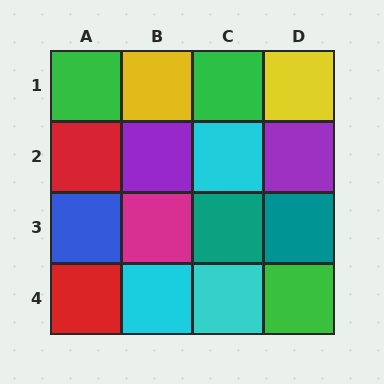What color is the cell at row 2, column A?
Red.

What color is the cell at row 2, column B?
Purple.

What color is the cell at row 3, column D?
Teal.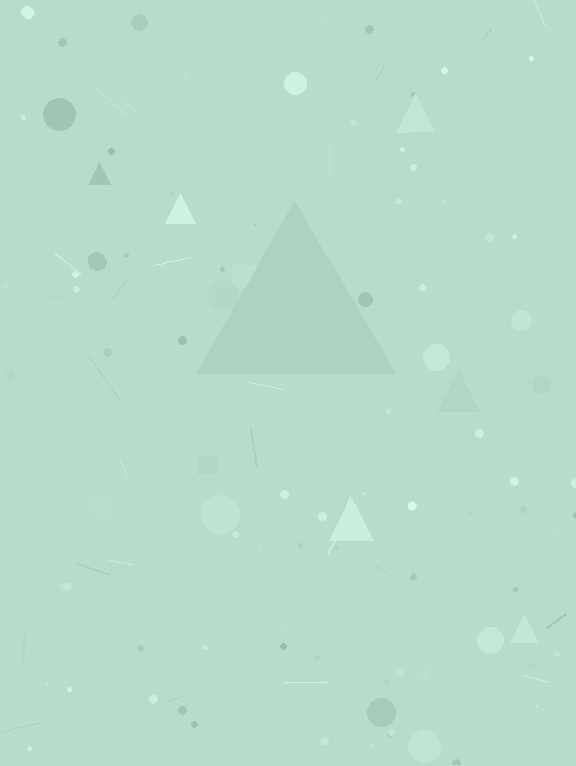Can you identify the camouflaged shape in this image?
The camouflaged shape is a triangle.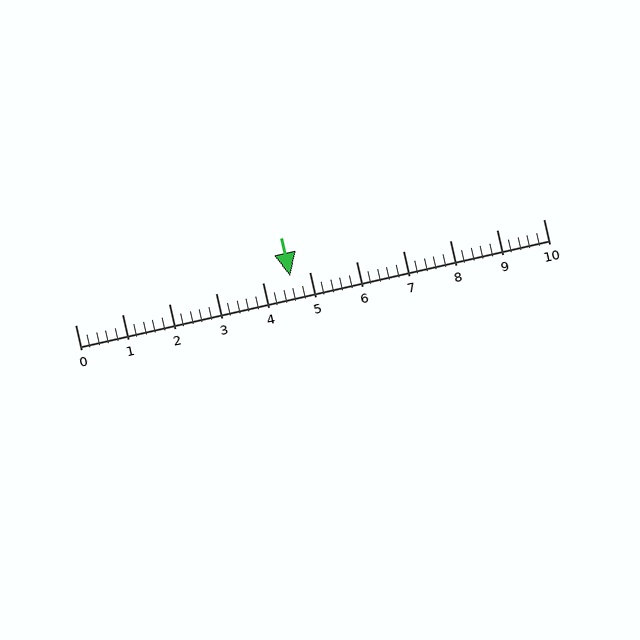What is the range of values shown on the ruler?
The ruler shows values from 0 to 10.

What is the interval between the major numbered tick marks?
The major tick marks are spaced 1 units apart.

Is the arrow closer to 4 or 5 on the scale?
The arrow is closer to 5.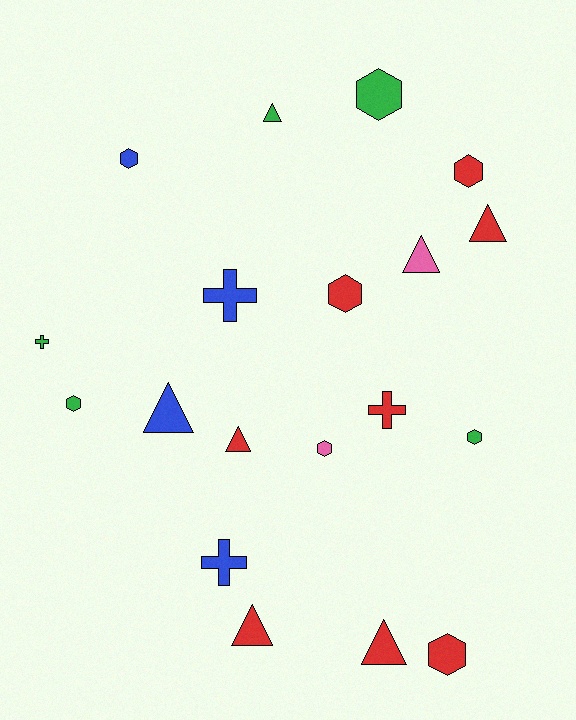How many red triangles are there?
There are 4 red triangles.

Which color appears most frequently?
Red, with 8 objects.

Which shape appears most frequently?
Hexagon, with 8 objects.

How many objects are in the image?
There are 19 objects.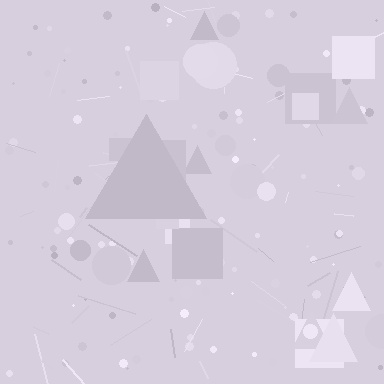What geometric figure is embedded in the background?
A triangle is embedded in the background.